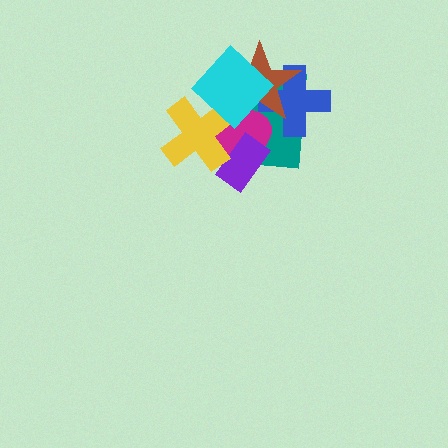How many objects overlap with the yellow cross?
3 objects overlap with the yellow cross.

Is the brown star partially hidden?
Yes, it is partially covered by another shape.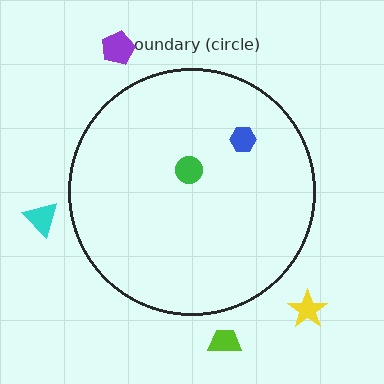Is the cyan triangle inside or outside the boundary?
Outside.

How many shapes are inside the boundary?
2 inside, 4 outside.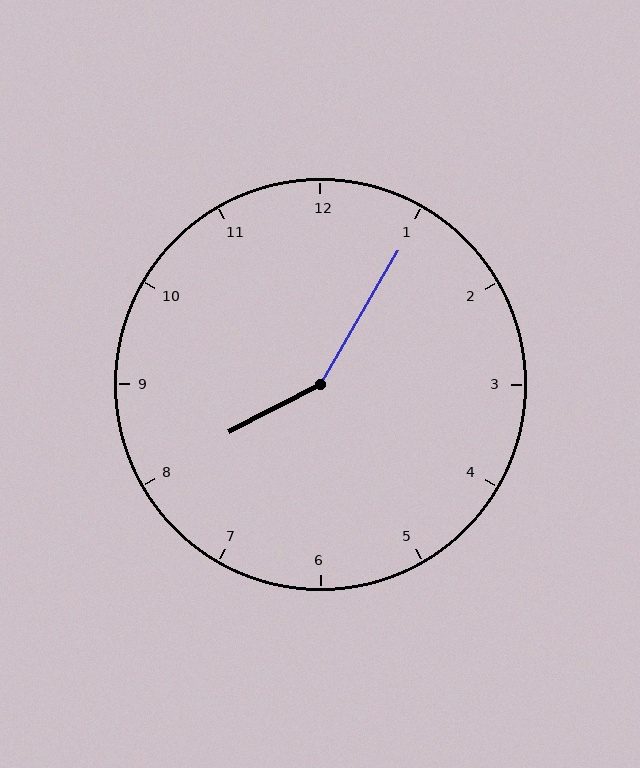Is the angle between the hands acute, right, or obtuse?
It is obtuse.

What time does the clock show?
8:05.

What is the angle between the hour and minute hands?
Approximately 148 degrees.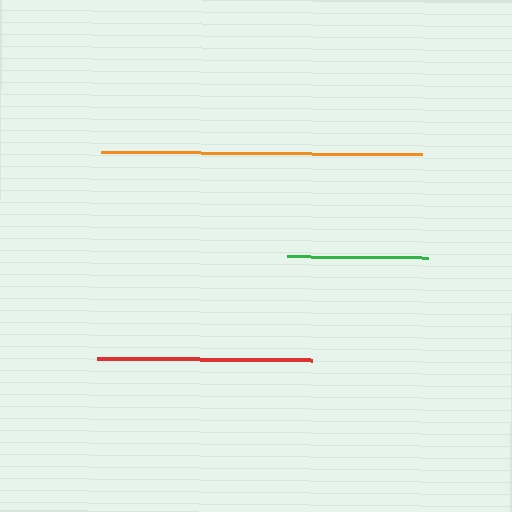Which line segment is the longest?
The orange line is the longest at approximately 320 pixels.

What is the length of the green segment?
The green segment is approximately 141 pixels long.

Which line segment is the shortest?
The green line is the shortest at approximately 141 pixels.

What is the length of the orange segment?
The orange segment is approximately 320 pixels long.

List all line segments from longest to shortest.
From longest to shortest: orange, red, green.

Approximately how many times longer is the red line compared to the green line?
The red line is approximately 1.5 times the length of the green line.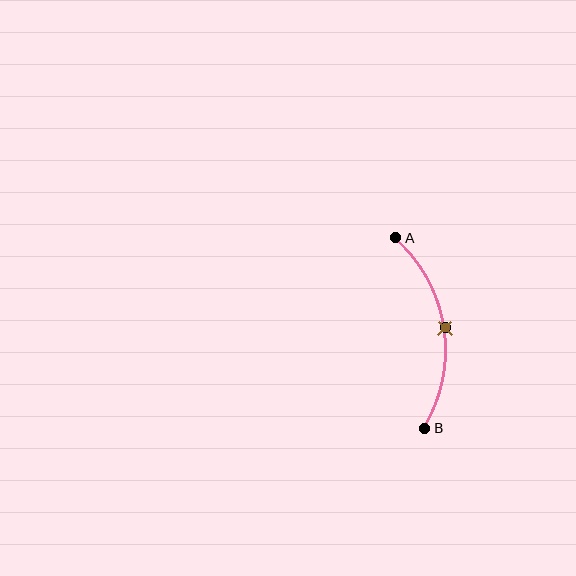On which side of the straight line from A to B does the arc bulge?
The arc bulges to the right of the straight line connecting A and B.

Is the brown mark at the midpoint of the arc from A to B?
Yes. The brown mark lies on the arc at equal arc-length from both A and B — it is the arc midpoint.